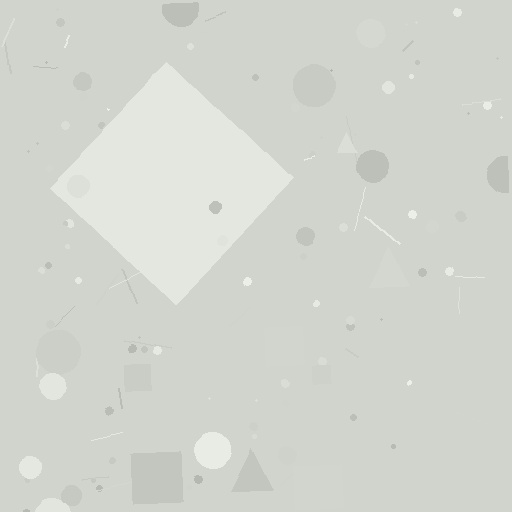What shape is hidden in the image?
A diamond is hidden in the image.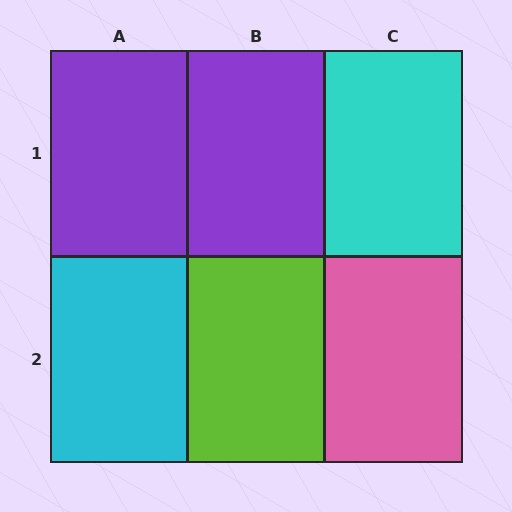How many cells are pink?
1 cell is pink.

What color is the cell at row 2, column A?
Cyan.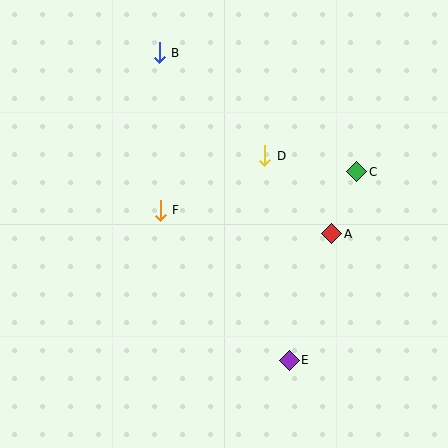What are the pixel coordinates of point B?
Point B is at (159, 53).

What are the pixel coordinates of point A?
Point A is at (332, 234).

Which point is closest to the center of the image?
Point F at (160, 210) is closest to the center.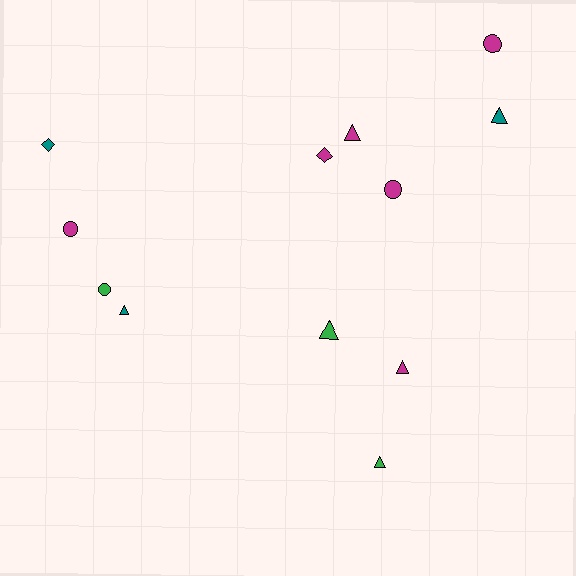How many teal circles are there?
There are no teal circles.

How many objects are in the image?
There are 12 objects.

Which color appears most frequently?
Magenta, with 6 objects.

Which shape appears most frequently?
Triangle, with 6 objects.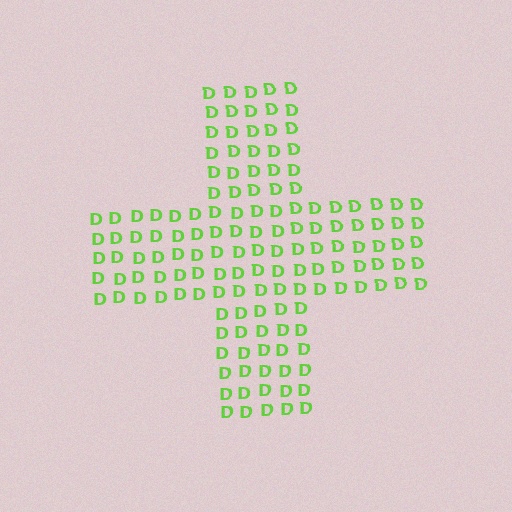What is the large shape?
The large shape is a cross.